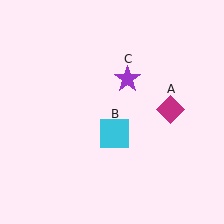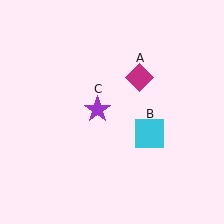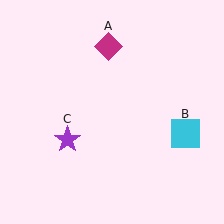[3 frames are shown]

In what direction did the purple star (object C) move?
The purple star (object C) moved down and to the left.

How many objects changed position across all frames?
3 objects changed position: magenta diamond (object A), cyan square (object B), purple star (object C).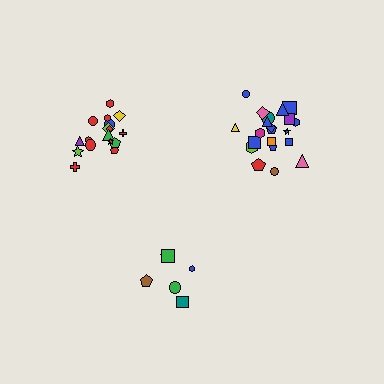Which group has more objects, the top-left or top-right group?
The top-right group.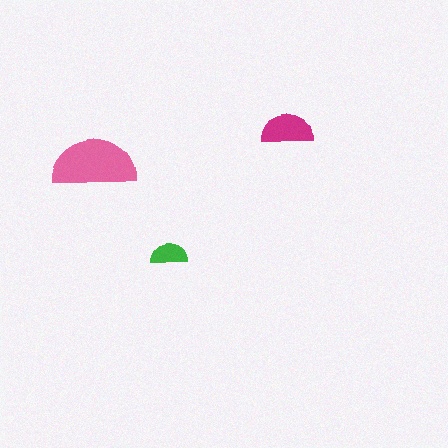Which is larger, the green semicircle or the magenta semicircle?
The magenta one.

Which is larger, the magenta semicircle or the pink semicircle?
The pink one.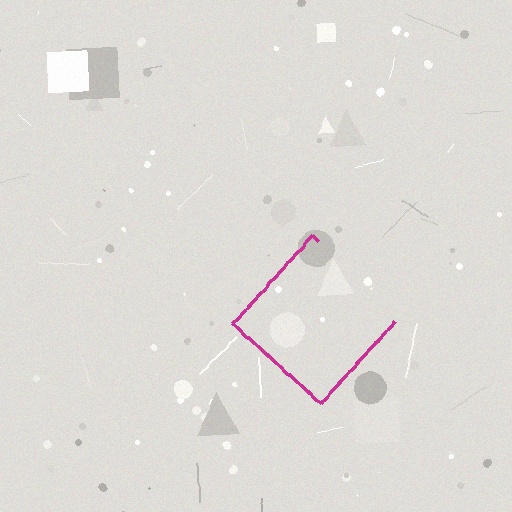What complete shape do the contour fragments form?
The contour fragments form a diamond.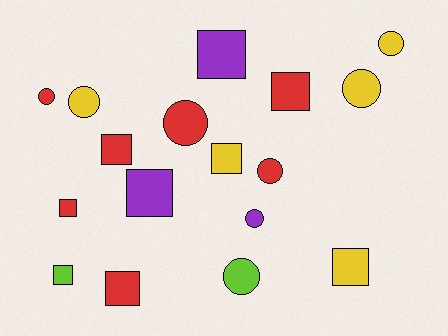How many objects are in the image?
There are 17 objects.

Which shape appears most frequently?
Square, with 9 objects.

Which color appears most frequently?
Red, with 7 objects.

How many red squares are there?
There are 4 red squares.